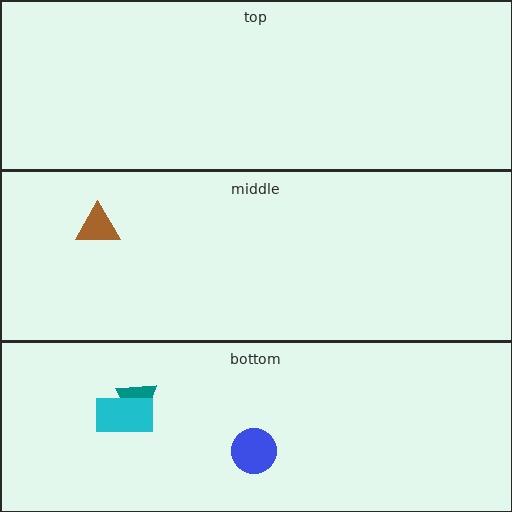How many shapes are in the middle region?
1.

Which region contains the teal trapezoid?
The bottom region.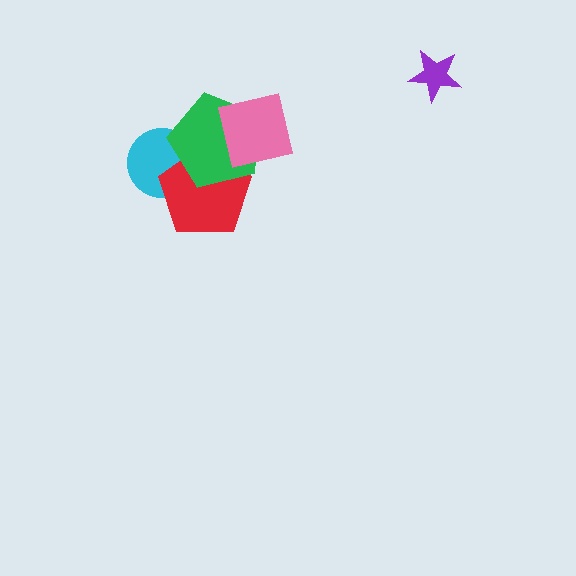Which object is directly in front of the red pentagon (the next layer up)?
The green pentagon is directly in front of the red pentagon.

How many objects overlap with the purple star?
0 objects overlap with the purple star.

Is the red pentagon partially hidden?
Yes, it is partially covered by another shape.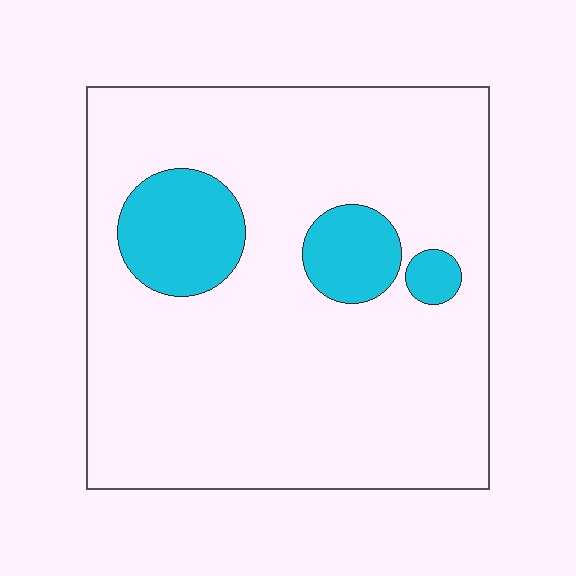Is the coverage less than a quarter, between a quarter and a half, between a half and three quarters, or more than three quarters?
Less than a quarter.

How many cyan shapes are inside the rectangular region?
3.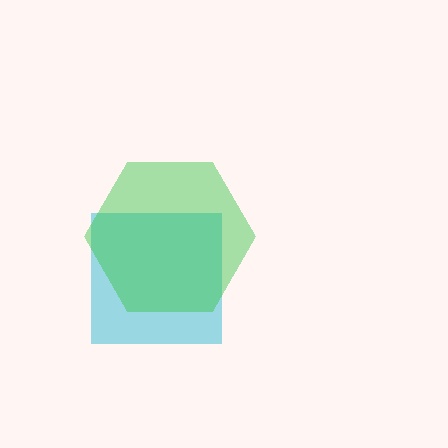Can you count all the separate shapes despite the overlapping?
Yes, there are 2 separate shapes.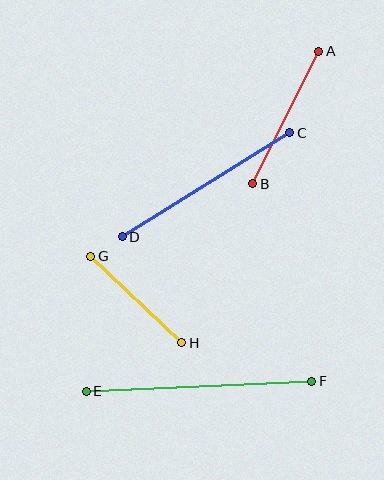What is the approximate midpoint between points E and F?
The midpoint is at approximately (199, 386) pixels.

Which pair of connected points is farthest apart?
Points E and F are farthest apart.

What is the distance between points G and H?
The distance is approximately 125 pixels.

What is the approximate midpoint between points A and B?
The midpoint is at approximately (286, 117) pixels.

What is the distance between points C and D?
The distance is approximately 197 pixels.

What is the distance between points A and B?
The distance is approximately 148 pixels.